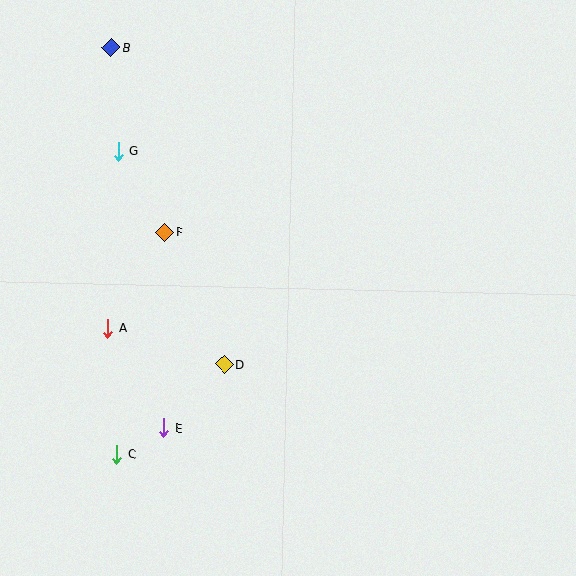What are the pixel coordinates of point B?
Point B is at (111, 47).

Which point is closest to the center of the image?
Point D at (224, 364) is closest to the center.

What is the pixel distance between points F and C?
The distance between F and C is 227 pixels.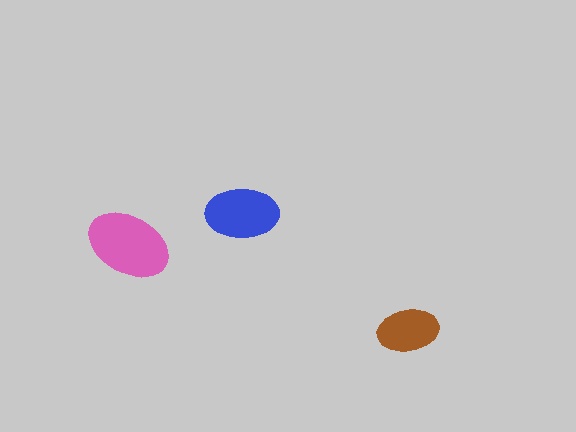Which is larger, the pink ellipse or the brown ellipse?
The pink one.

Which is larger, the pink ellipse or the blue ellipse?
The pink one.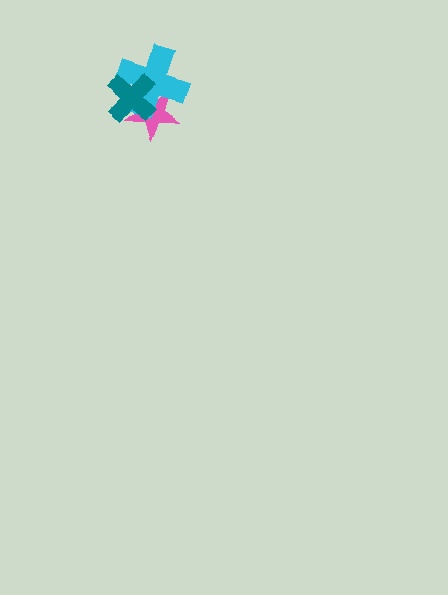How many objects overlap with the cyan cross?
2 objects overlap with the cyan cross.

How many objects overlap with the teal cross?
2 objects overlap with the teal cross.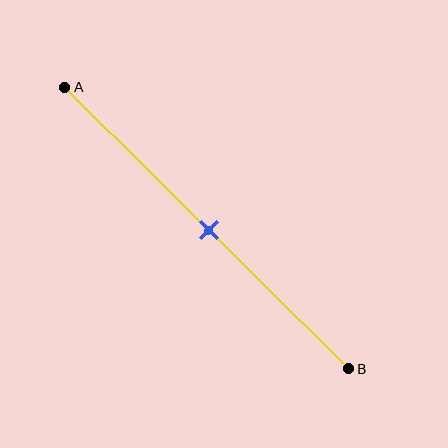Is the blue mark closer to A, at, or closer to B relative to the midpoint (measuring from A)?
The blue mark is approximately at the midpoint of segment AB.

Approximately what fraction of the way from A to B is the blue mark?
The blue mark is approximately 50% of the way from A to B.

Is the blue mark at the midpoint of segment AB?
Yes, the mark is approximately at the midpoint.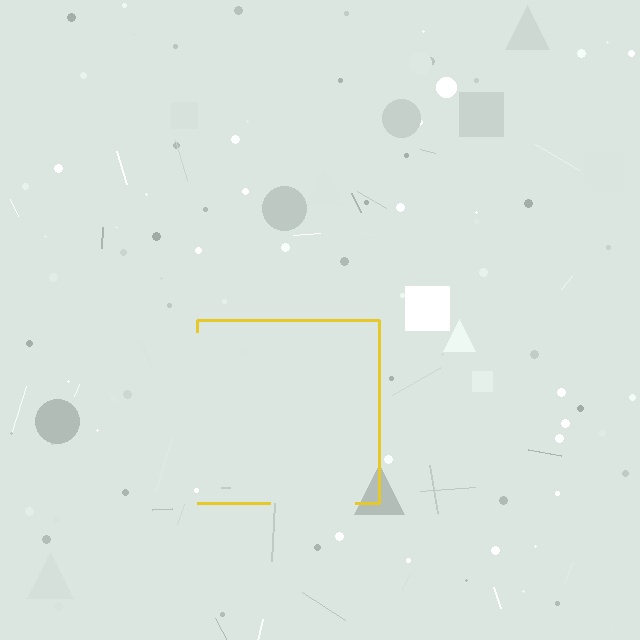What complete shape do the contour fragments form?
The contour fragments form a square.